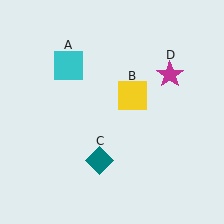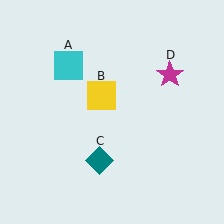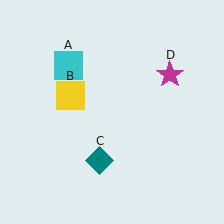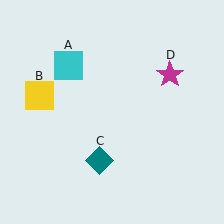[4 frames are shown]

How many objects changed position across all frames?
1 object changed position: yellow square (object B).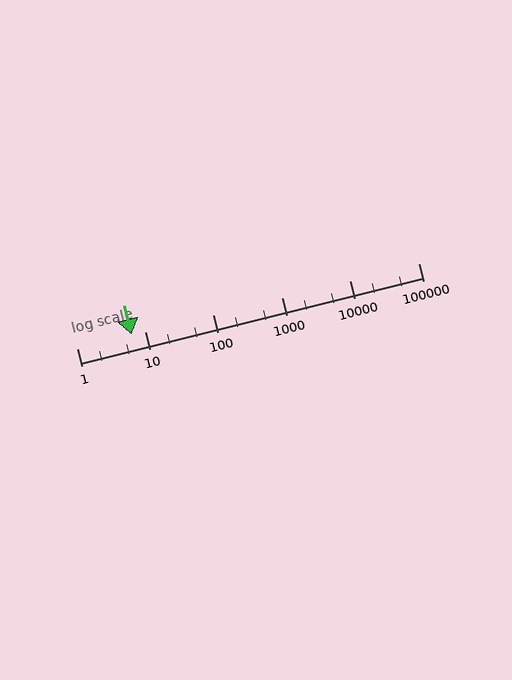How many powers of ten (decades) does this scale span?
The scale spans 5 decades, from 1 to 100000.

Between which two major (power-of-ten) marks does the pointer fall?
The pointer is between 1 and 10.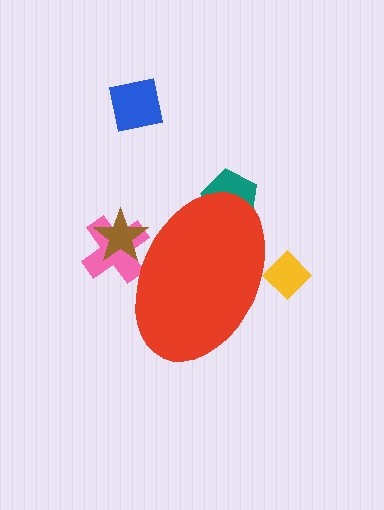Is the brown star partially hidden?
Yes, the brown star is partially hidden behind the red ellipse.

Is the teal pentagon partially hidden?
Yes, the teal pentagon is partially hidden behind the red ellipse.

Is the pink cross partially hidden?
Yes, the pink cross is partially hidden behind the red ellipse.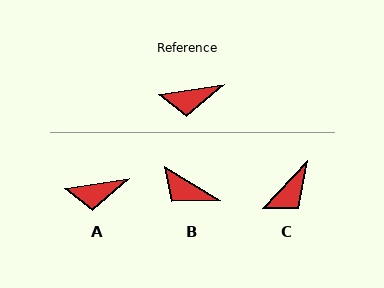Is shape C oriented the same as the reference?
No, it is off by about 38 degrees.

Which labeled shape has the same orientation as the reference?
A.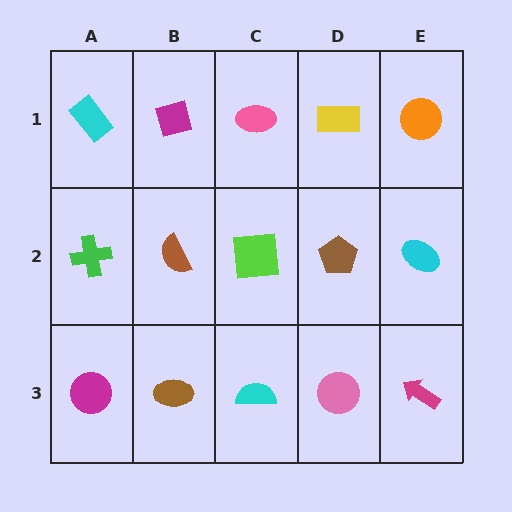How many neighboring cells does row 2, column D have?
4.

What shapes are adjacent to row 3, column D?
A brown pentagon (row 2, column D), a cyan semicircle (row 3, column C), a magenta arrow (row 3, column E).